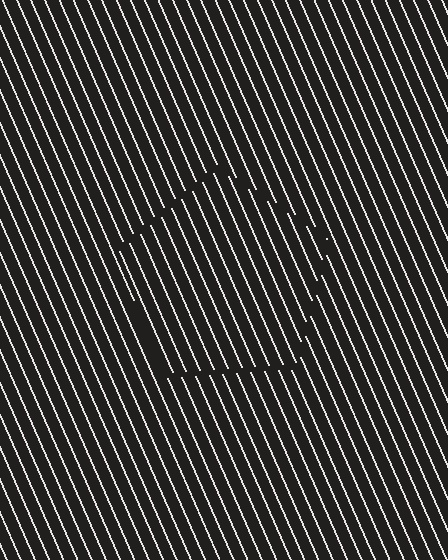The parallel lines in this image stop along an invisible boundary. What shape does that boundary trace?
An illusory pentagon. The interior of the shape contains the same grating, shifted by half a period — the contour is defined by the phase discontinuity where line-ends from the inner and outer gratings abut.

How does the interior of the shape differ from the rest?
The interior of the shape contains the same grating, shifted by half a period — the contour is defined by the phase discontinuity where line-ends from the inner and outer gratings abut.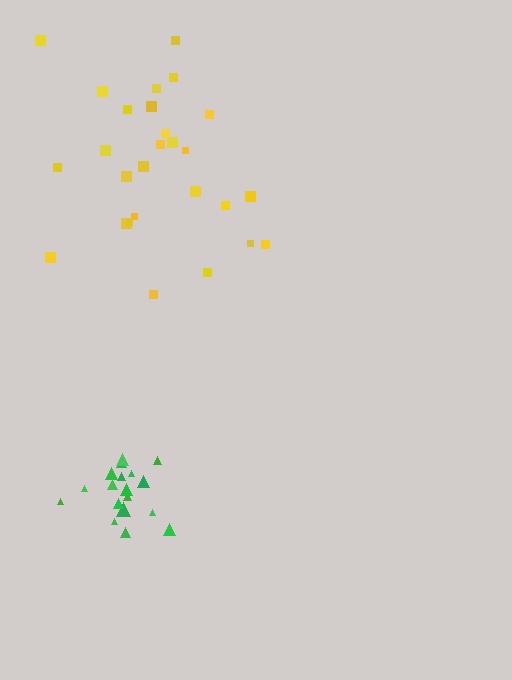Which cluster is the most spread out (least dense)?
Yellow.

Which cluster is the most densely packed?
Green.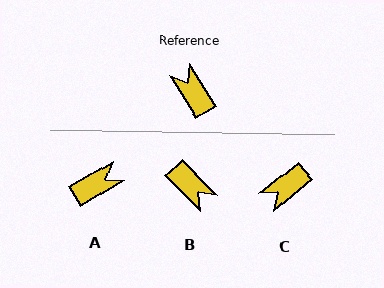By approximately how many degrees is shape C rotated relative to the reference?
Approximately 98 degrees counter-clockwise.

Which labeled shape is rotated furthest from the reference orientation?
B, about 168 degrees away.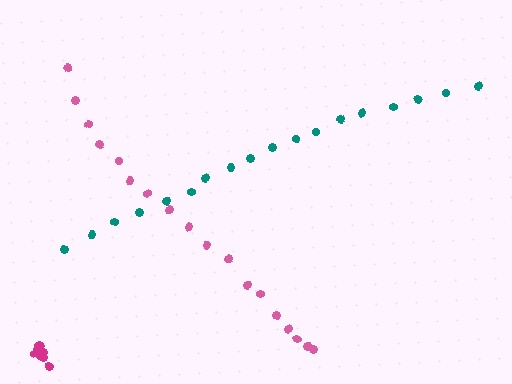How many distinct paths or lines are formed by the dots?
There are 3 distinct paths.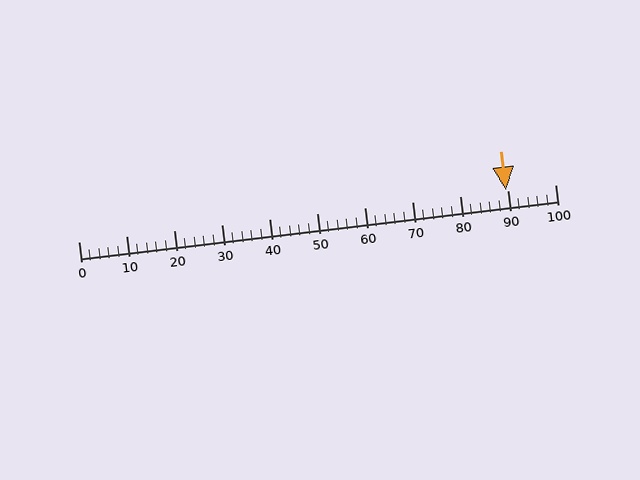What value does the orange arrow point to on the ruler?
The orange arrow points to approximately 90.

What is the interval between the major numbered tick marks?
The major tick marks are spaced 10 units apart.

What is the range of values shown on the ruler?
The ruler shows values from 0 to 100.